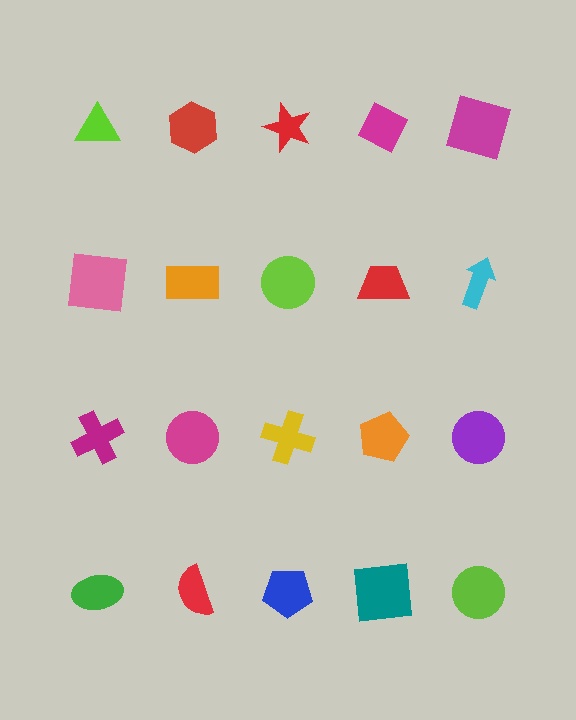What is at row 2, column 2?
An orange rectangle.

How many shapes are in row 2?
5 shapes.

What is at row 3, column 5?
A purple circle.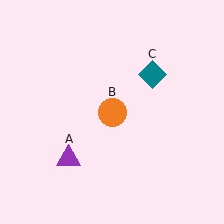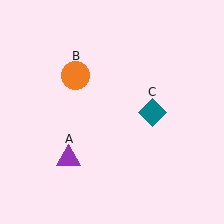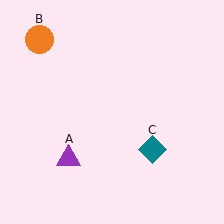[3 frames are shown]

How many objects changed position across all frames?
2 objects changed position: orange circle (object B), teal diamond (object C).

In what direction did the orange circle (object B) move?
The orange circle (object B) moved up and to the left.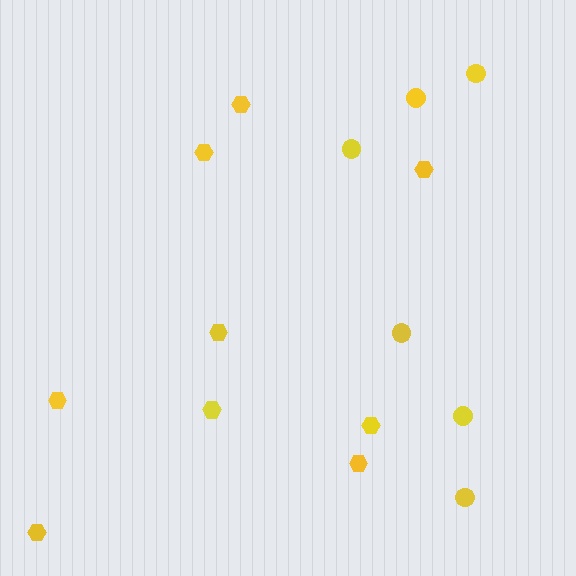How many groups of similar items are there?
There are 2 groups: one group of circles (6) and one group of hexagons (9).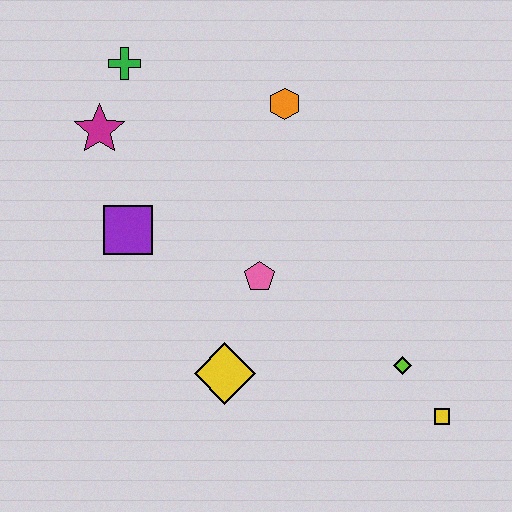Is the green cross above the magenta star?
Yes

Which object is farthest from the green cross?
The yellow square is farthest from the green cross.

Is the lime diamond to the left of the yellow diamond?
No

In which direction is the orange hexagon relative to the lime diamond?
The orange hexagon is above the lime diamond.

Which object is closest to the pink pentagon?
The yellow diamond is closest to the pink pentagon.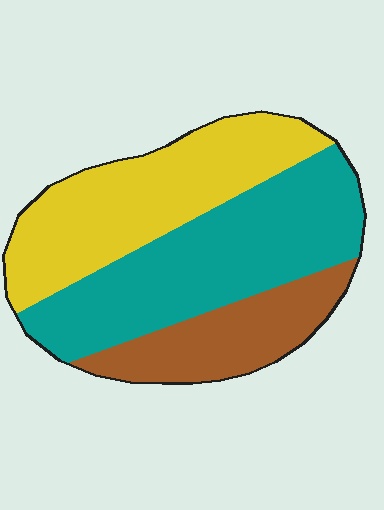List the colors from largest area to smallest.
From largest to smallest: teal, yellow, brown.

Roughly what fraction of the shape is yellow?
Yellow takes up between a quarter and a half of the shape.